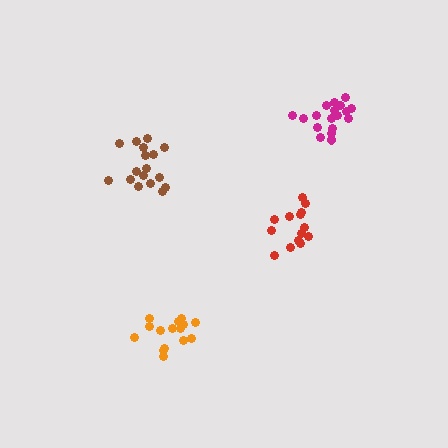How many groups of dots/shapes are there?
There are 4 groups.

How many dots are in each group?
Group 1: 18 dots, Group 2: 14 dots, Group 3: 17 dots, Group 4: 15 dots (64 total).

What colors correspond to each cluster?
The clusters are colored: magenta, red, brown, orange.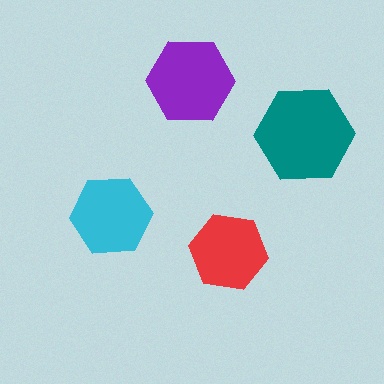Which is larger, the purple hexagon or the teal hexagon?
The teal one.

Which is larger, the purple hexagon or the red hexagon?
The purple one.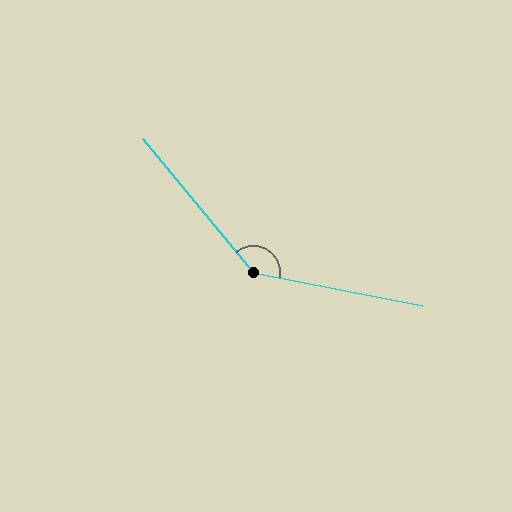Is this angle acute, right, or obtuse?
It is obtuse.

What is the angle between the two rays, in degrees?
Approximately 140 degrees.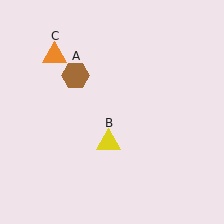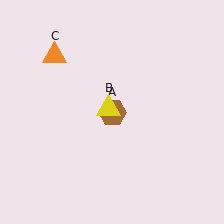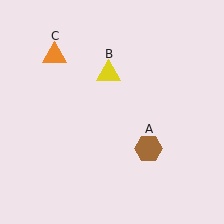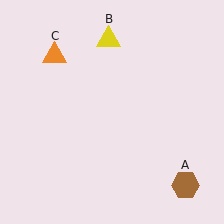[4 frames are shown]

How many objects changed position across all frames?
2 objects changed position: brown hexagon (object A), yellow triangle (object B).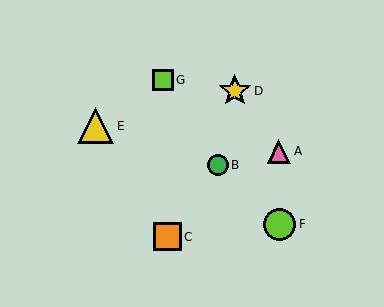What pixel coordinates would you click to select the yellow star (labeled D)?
Click at (235, 91) to select the yellow star D.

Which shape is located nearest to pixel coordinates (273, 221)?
The lime circle (labeled F) at (280, 224) is nearest to that location.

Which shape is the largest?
The yellow triangle (labeled E) is the largest.